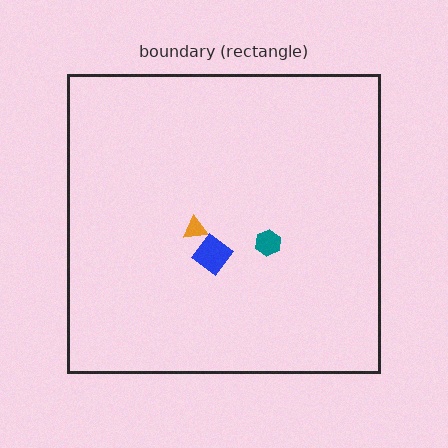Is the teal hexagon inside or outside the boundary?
Inside.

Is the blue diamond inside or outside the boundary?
Inside.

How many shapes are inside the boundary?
3 inside, 0 outside.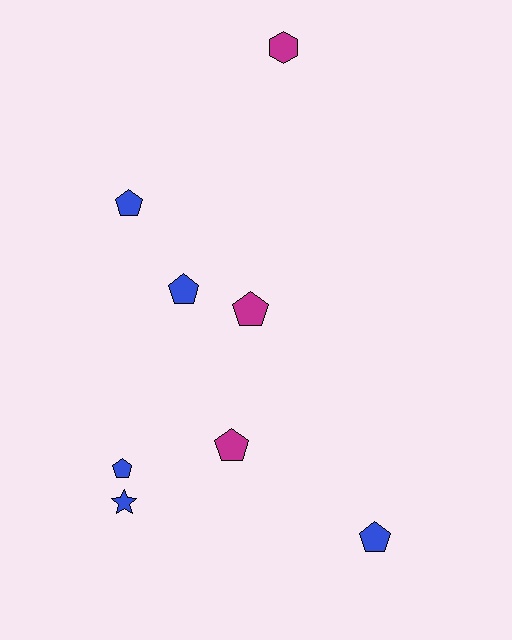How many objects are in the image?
There are 8 objects.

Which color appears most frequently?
Blue, with 5 objects.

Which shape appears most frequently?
Pentagon, with 6 objects.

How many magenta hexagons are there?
There is 1 magenta hexagon.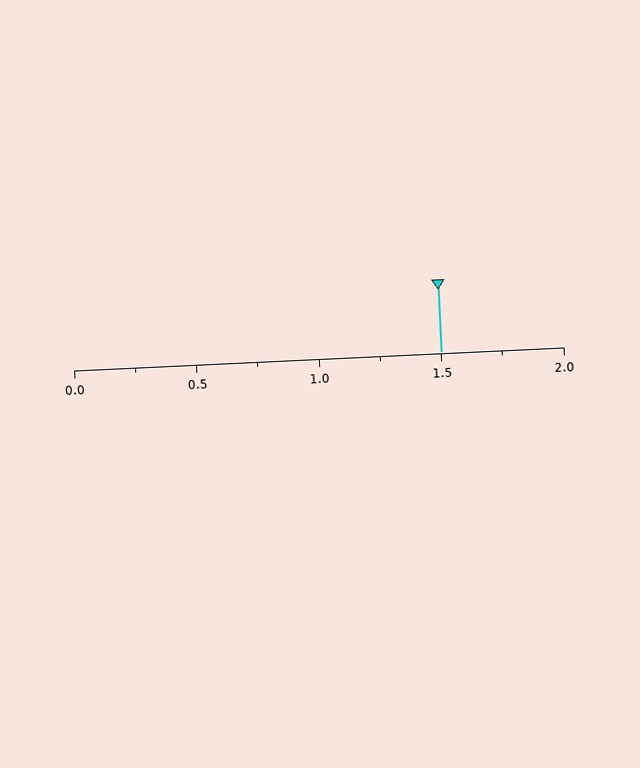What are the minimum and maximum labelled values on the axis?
The axis runs from 0.0 to 2.0.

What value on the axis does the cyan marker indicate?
The marker indicates approximately 1.5.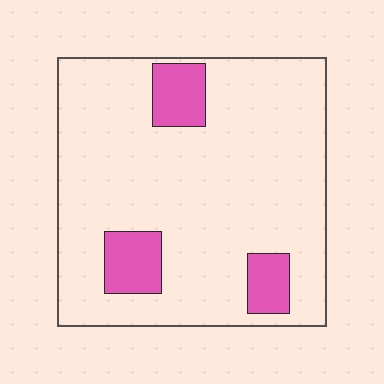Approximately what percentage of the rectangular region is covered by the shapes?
Approximately 15%.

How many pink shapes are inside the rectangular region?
3.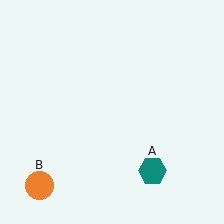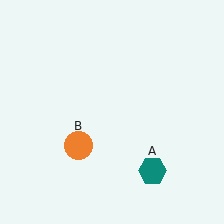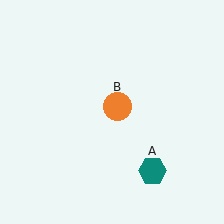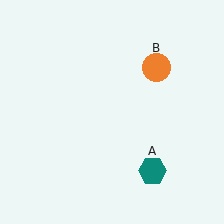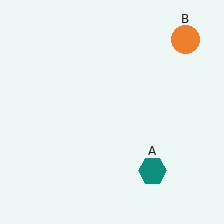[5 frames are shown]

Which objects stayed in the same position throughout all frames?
Teal hexagon (object A) remained stationary.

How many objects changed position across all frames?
1 object changed position: orange circle (object B).